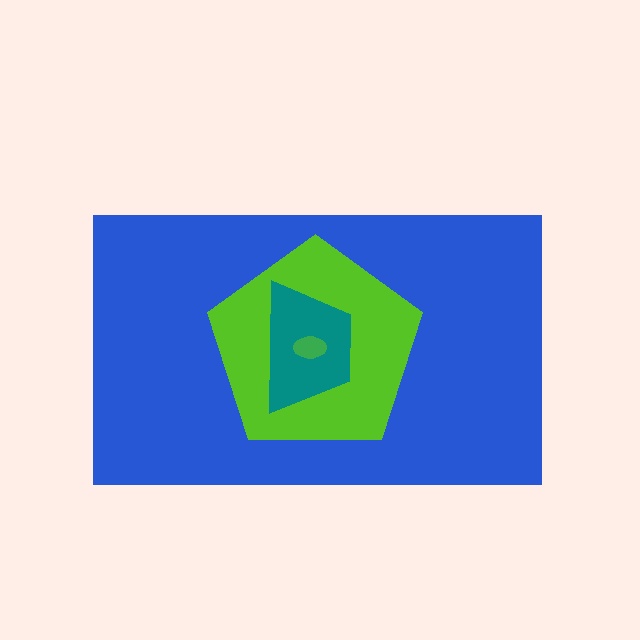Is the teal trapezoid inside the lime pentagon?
Yes.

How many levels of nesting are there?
4.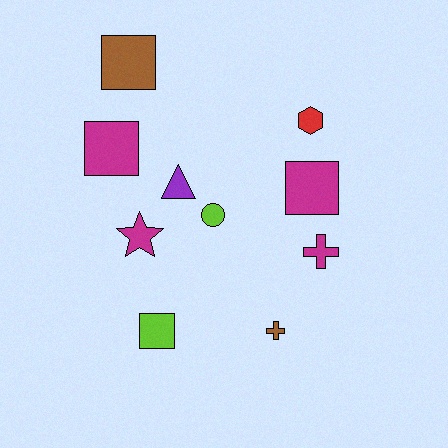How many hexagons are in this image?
There is 1 hexagon.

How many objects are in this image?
There are 10 objects.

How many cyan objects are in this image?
There are no cyan objects.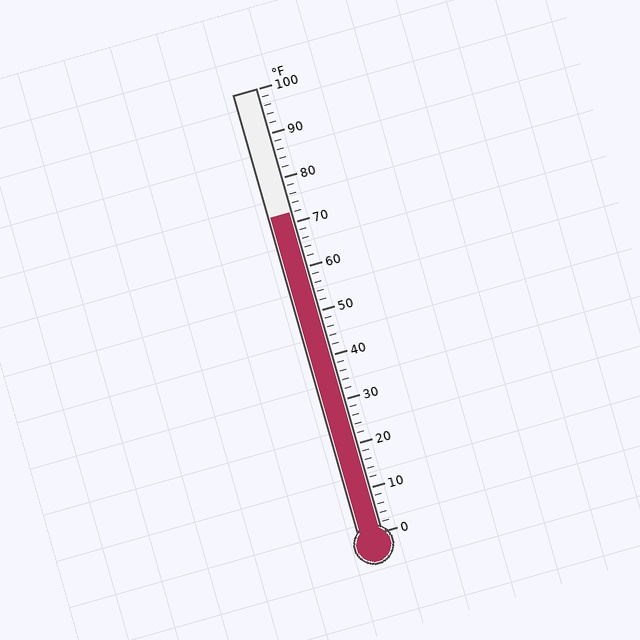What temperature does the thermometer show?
The thermometer shows approximately 72°F.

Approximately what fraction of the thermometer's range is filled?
The thermometer is filled to approximately 70% of its range.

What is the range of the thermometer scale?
The thermometer scale ranges from 0°F to 100°F.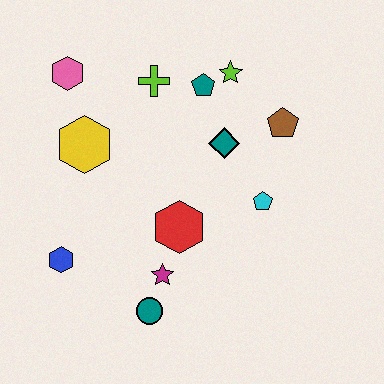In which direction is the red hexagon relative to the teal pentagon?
The red hexagon is below the teal pentagon.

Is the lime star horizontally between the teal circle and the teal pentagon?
No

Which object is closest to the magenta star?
The teal circle is closest to the magenta star.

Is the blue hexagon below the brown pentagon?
Yes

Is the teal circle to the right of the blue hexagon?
Yes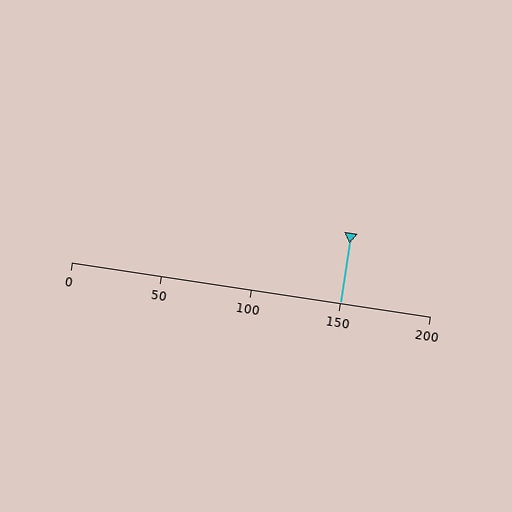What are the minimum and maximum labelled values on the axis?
The axis runs from 0 to 200.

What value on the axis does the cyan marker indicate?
The marker indicates approximately 150.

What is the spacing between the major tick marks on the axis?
The major ticks are spaced 50 apart.